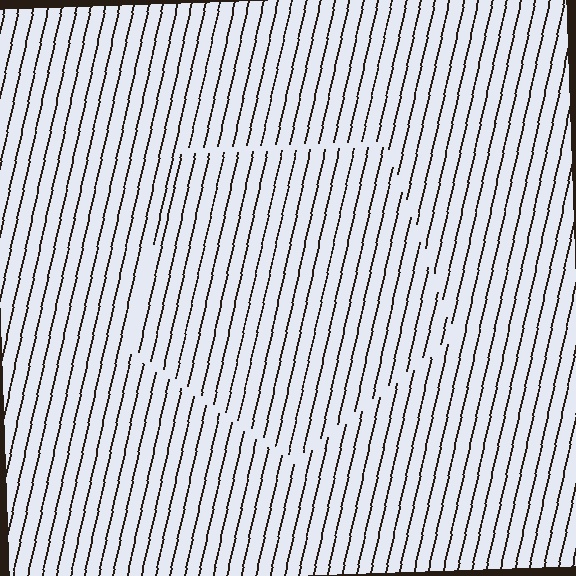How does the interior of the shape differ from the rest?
The interior of the shape contains the same grating, shifted by half a period — the contour is defined by the phase discontinuity where line-ends from the inner and outer gratings abut.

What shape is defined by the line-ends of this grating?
An illusory pentagon. The interior of the shape contains the same grating, shifted by half a period — the contour is defined by the phase discontinuity where line-ends from the inner and outer gratings abut.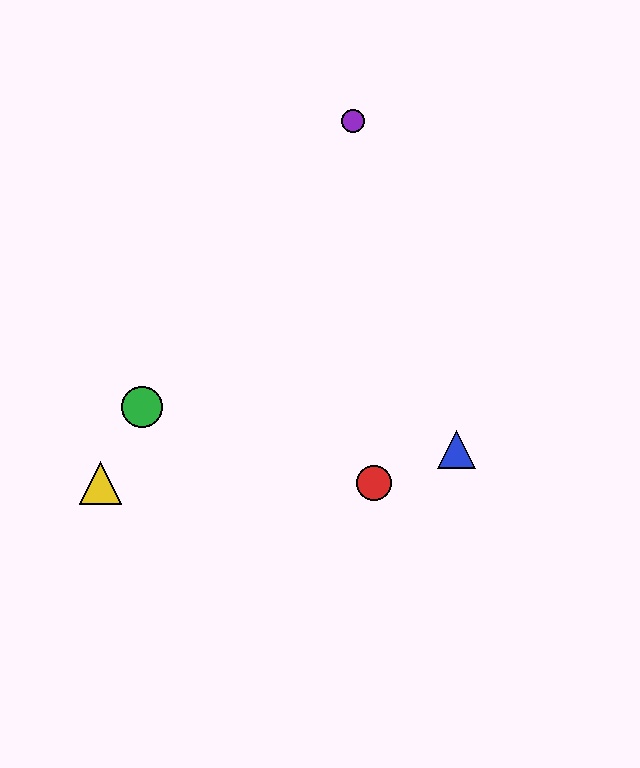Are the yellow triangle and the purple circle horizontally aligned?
No, the yellow triangle is at y≈483 and the purple circle is at y≈121.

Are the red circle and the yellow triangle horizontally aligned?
Yes, both are at y≈483.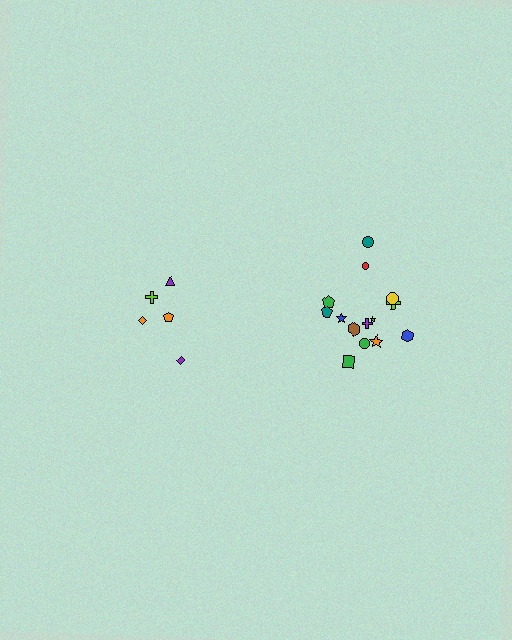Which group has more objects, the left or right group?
The right group.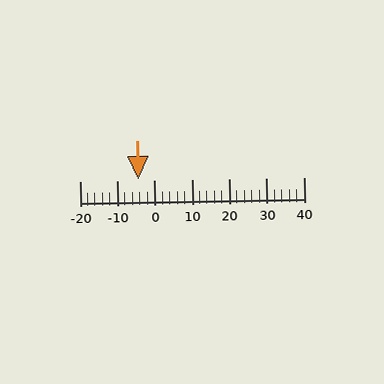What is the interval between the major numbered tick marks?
The major tick marks are spaced 10 units apart.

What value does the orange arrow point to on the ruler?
The orange arrow points to approximately -4.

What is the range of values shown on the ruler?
The ruler shows values from -20 to 40.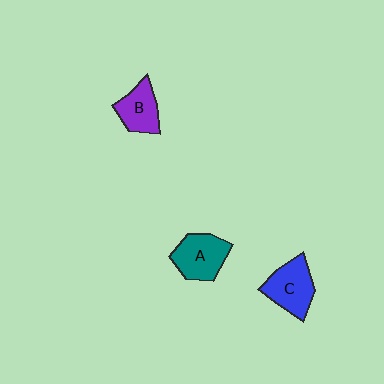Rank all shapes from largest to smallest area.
From largest to smallest: A (teal), C (blue), B (purple).